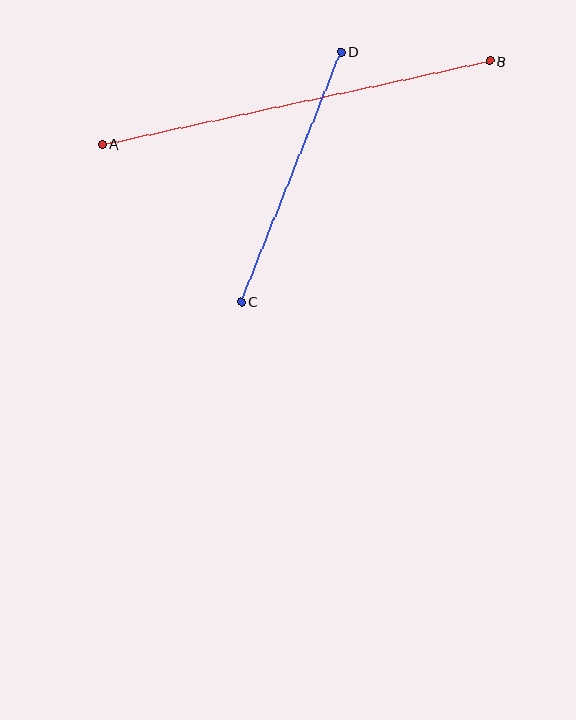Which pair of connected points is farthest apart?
Points A and B are farthest apart.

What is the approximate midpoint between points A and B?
The midpoint is at approximately (296, 103) pixels.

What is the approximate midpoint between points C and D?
The midpoint is at approximately (291, 177) pixels.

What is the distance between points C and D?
The distance is approximately 269 pixels.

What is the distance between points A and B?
The distance is approximately 397 pixels.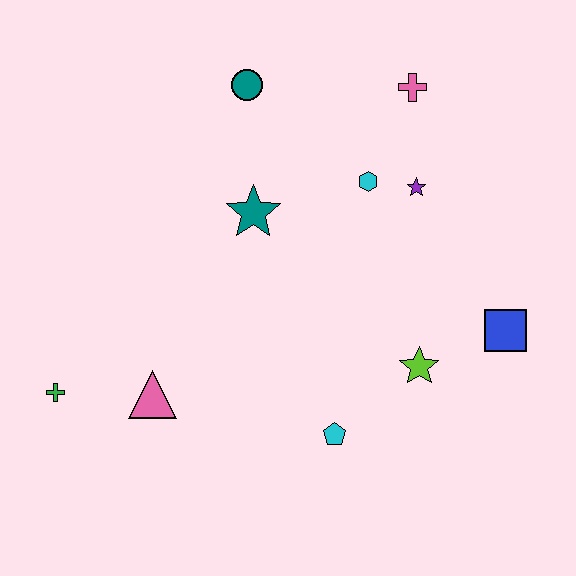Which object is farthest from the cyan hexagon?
The green cross is farthest from the cyan hexagon.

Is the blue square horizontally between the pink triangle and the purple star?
No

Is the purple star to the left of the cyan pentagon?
No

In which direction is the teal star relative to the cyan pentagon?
The teal star is above the cyan pentagon.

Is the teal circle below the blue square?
No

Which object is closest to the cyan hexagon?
The purple star is closest to the cyan hexagon.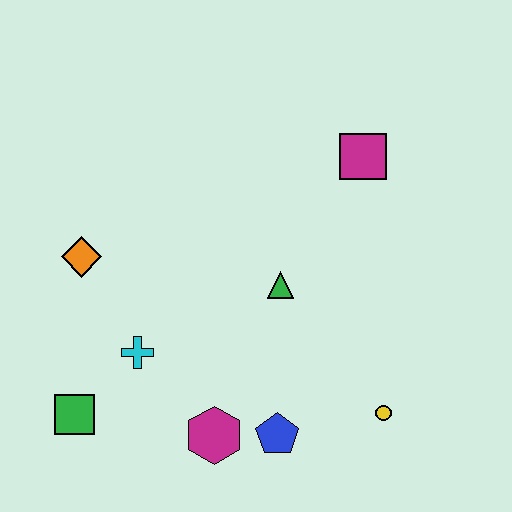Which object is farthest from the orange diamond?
The yellow circle is farthest from the orange diamond.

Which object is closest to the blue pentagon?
The magenta hexagon is closest to the blue pentagon.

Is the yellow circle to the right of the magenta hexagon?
Yes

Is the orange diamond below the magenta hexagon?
No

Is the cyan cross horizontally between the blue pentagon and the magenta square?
No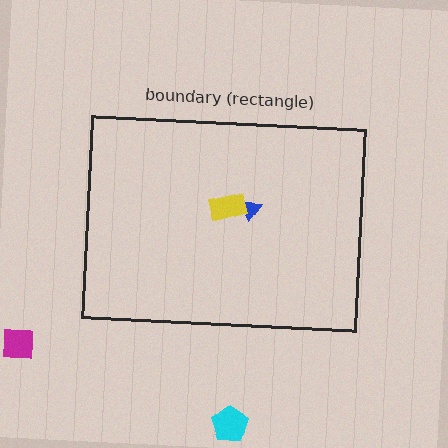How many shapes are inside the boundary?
2 inside, 2 outside.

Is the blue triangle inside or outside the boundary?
Inside.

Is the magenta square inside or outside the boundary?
Outside.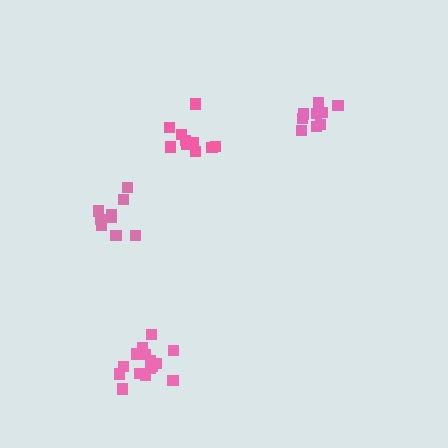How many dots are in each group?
Group 1: 9 dots, Group 2: 15 dots, Group 3: 9 dots, Group 4: 10 dots (43 total).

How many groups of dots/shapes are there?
There are 4 groups.